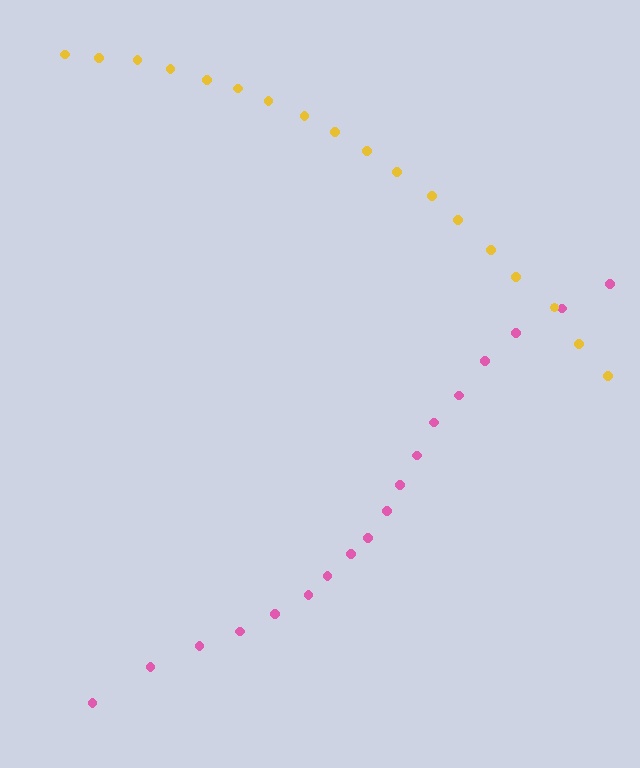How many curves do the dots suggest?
There are 2 distinct paths.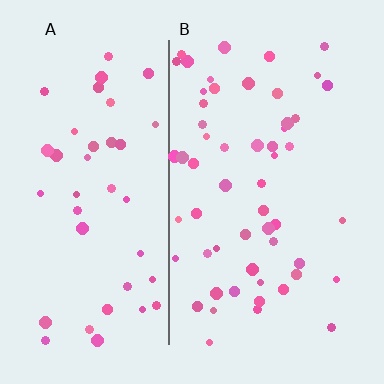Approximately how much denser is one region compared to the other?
Approximately 1.3× — region B over region A.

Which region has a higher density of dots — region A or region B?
B (the right).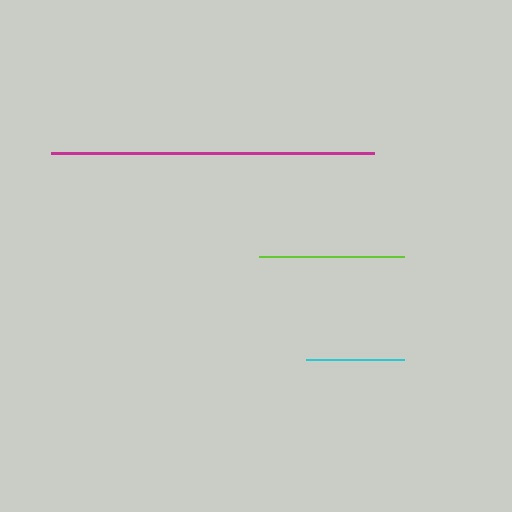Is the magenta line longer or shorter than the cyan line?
The magenta line is longer than the cyan line.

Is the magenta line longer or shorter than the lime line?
The magenta line is longer than the lime line.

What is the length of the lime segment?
The lime segment is approximately 145 pixels long.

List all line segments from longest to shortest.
From longest to shortest: magenta, lime, cyan.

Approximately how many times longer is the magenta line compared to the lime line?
The magenta line is approximately 2.2 times the length of the lime line.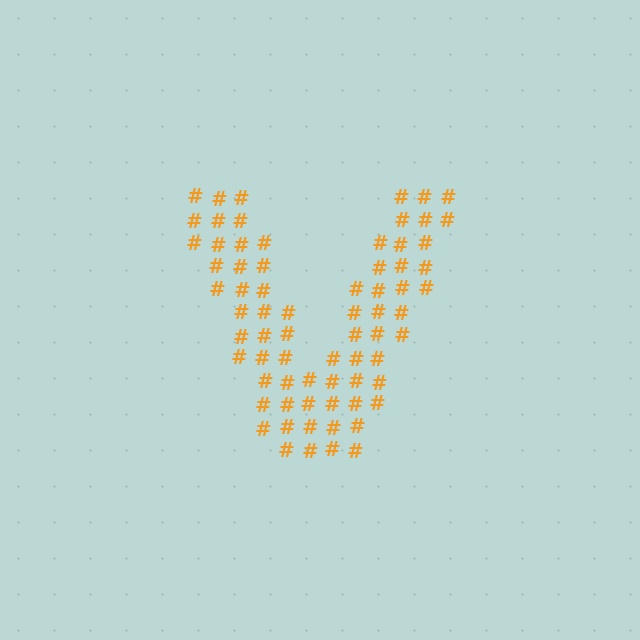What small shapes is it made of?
It is made of small hash symbols.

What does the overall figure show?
The overall figure shows the letter V.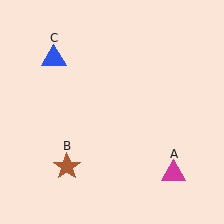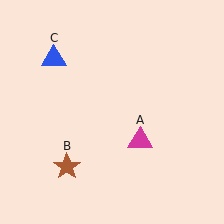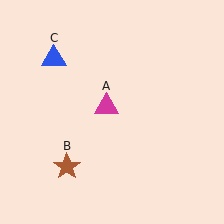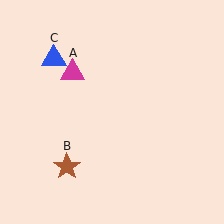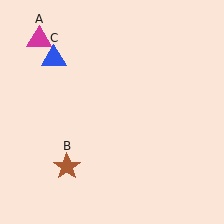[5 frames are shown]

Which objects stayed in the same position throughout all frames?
Brown star (object B) and blue triangle (object C) remained stationary.